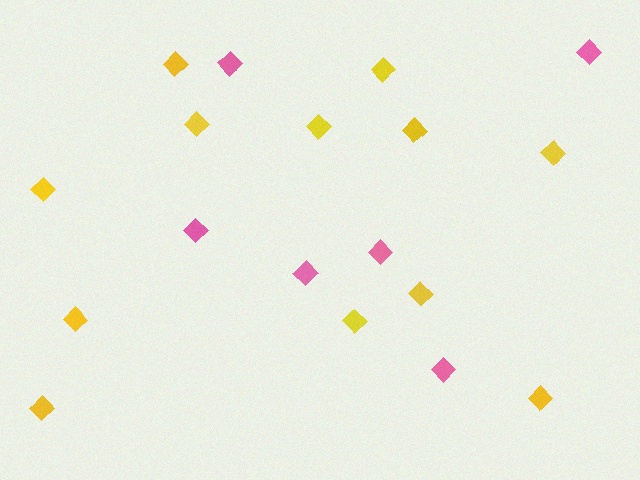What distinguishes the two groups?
There are 2 groups: one group of pink diamonds (6) and one group of yellow diamonds (12).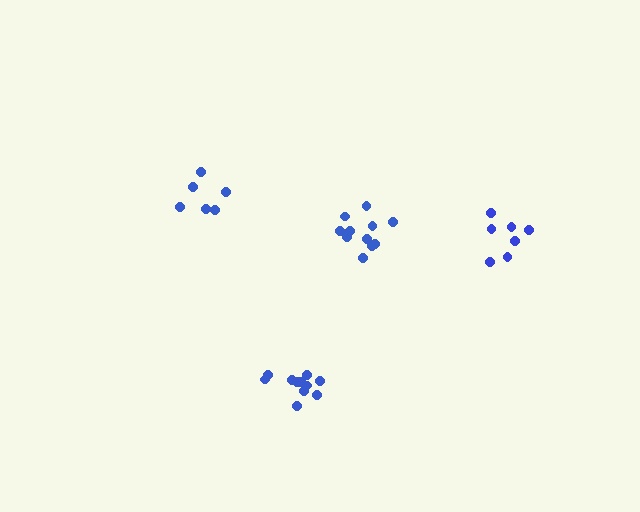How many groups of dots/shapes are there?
There are 4 groups.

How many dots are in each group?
Group 1: 11 dots, Group 2: 6 dots, Group 3: 11 dots, Group 4: 7 dots (35 total).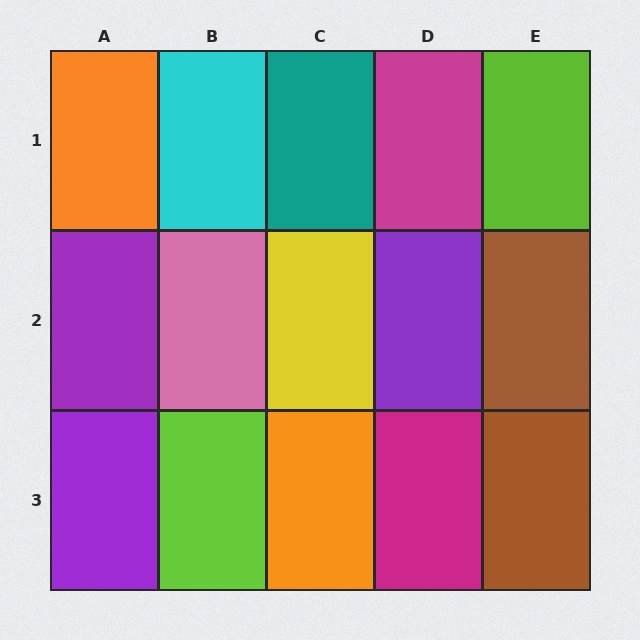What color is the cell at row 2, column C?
Yellow.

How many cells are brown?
2 cells are brown.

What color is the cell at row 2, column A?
Purple.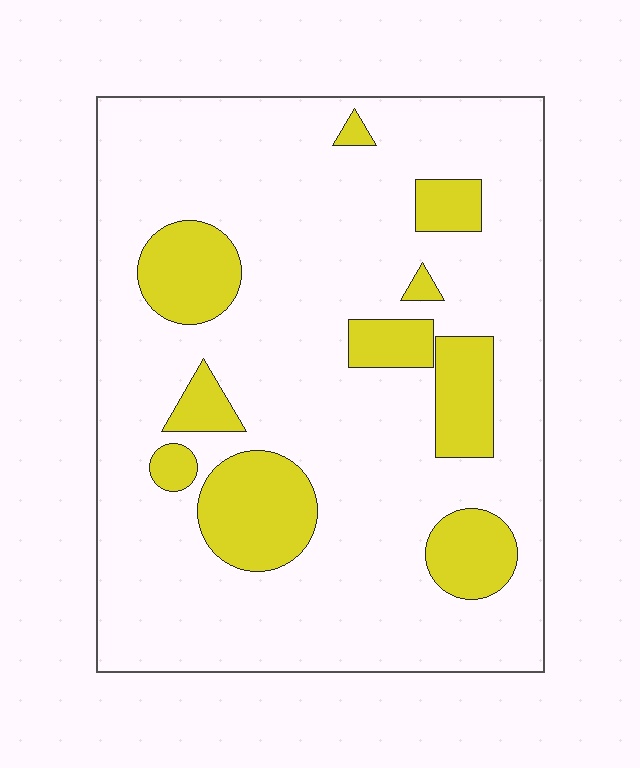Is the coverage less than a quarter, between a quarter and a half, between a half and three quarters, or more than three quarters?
Less than a quarter.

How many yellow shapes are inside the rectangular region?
10.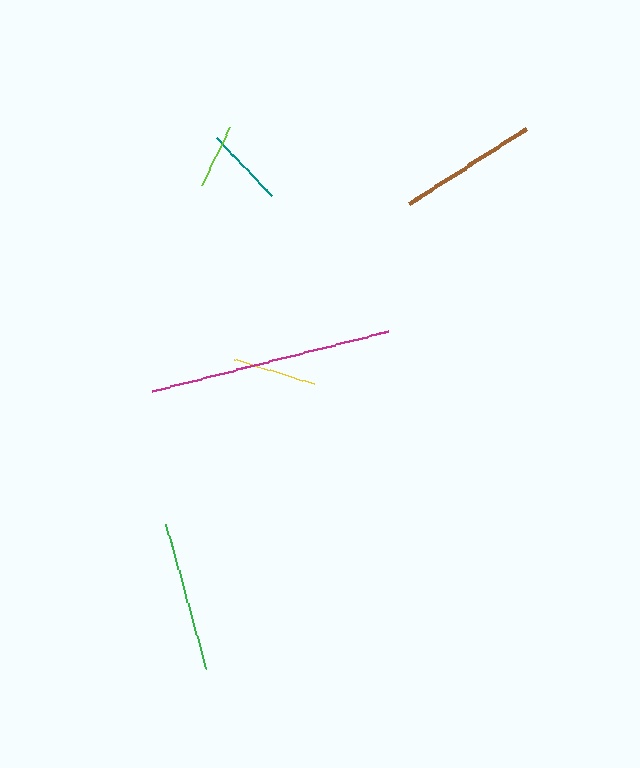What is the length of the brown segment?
The brown segment is approximately 140 pixels long.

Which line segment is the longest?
The magenta line is the longest at approximately 244 pixels.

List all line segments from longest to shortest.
From longest to shortest: magenta, green, brown, yellow, teal, lime.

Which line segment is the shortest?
The lime line is the shortest at approximately 65 pixels.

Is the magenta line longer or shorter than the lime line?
The magenta line is longer than the lime line.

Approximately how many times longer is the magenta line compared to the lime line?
The magenta line is approximately 3.7 times the length of the lime line.